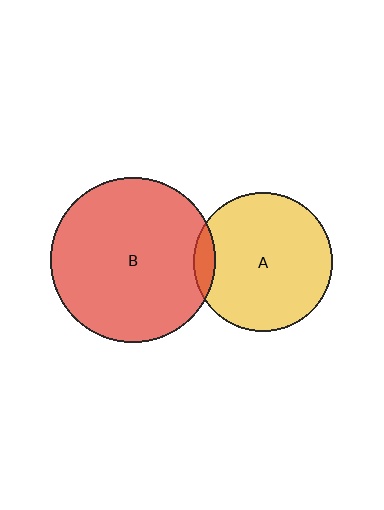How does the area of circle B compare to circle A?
Approximately 1.4 times.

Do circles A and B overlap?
Yes.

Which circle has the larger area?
Circle B (red).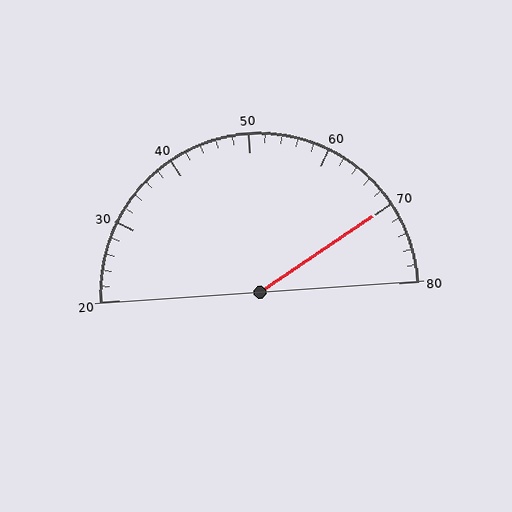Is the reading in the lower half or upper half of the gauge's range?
The reading is in the upper half of the range (20 to 80).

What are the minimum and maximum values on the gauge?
The gauge ranges from 20 to 80.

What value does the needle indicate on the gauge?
The needle indicates approximately 70.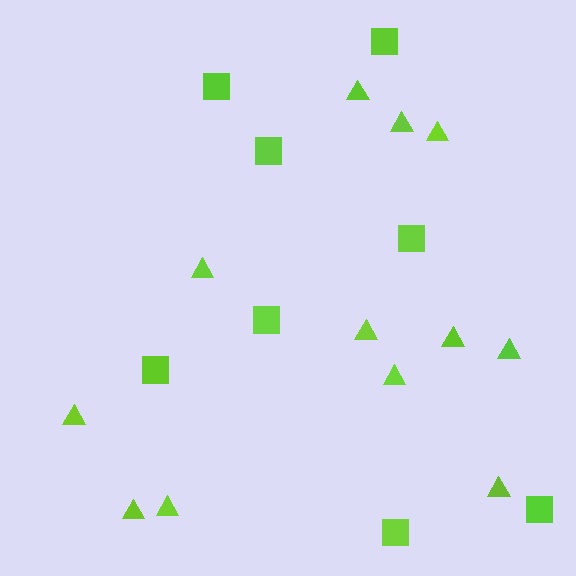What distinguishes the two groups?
There are 2 groups: one group of triangles (12) and one group of squares (8).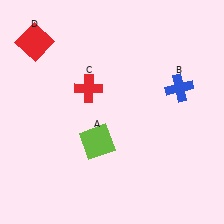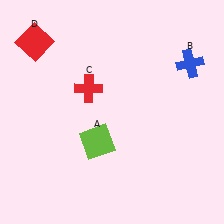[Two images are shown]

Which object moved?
The blue cross (B) moved up.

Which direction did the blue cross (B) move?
The blue cross (B) moved up.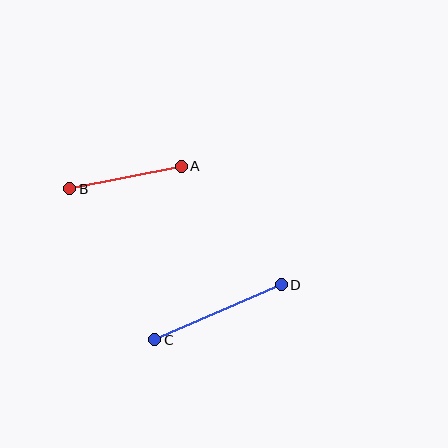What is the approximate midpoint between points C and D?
The midpoint is at approximately (218, 312) pixels.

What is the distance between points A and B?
The distance is approximately 114 pixels.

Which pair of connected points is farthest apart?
Points C and D are farthest apart.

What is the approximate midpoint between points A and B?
The midpoint is at approximately (126, 177) pixels.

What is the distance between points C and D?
The distance is approximately 138 pixels.